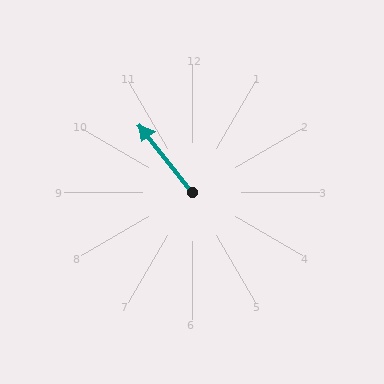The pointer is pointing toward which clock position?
Roughly 11 o'clock.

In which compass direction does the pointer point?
Northwest.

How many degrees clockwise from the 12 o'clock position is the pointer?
Approximately 322 degrees.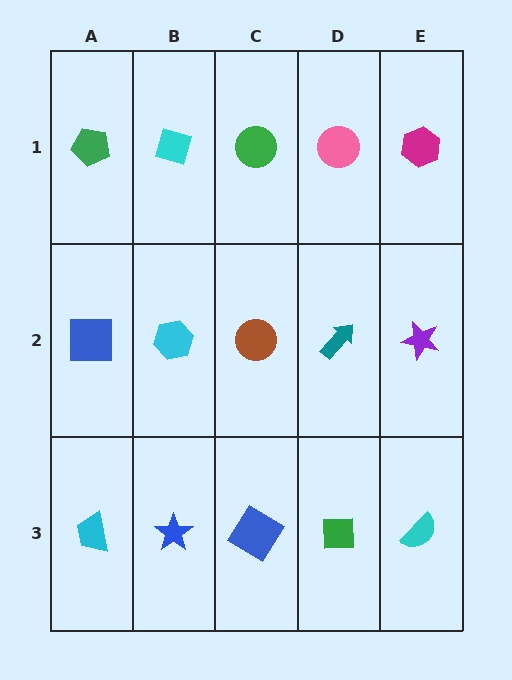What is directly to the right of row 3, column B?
A blue diamond.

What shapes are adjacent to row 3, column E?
A purple star (row 2, column E), a green square (row 3, column D).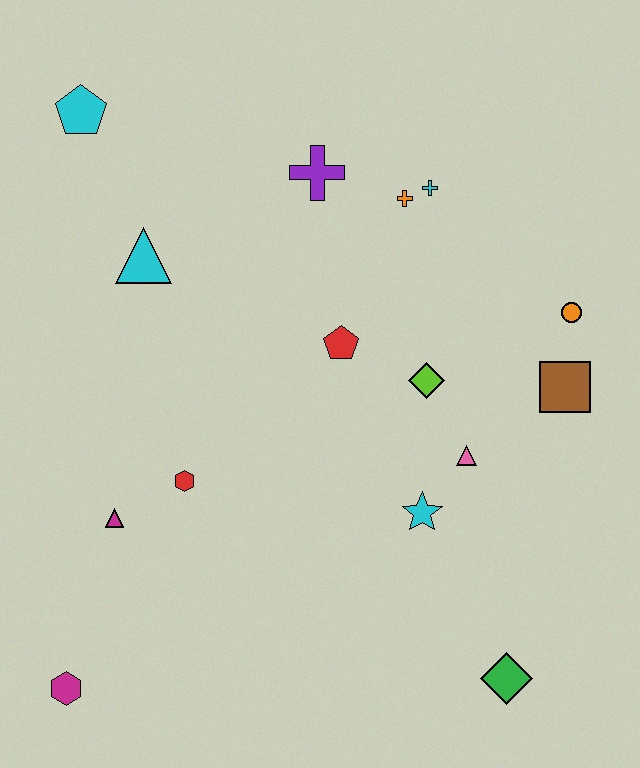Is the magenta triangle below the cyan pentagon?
Yes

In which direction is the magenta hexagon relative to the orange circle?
The magenta hexagon is to the left of the orange circle.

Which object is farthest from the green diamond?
The cyan pentagon is farthest from the green diamond.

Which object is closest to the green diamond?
The cyan star is closest to the green diamond.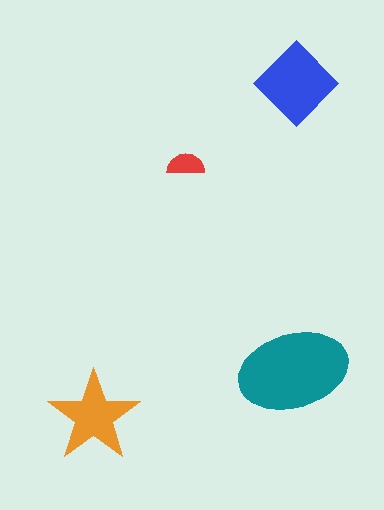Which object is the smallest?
The red semicircle.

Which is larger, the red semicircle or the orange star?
The orange star.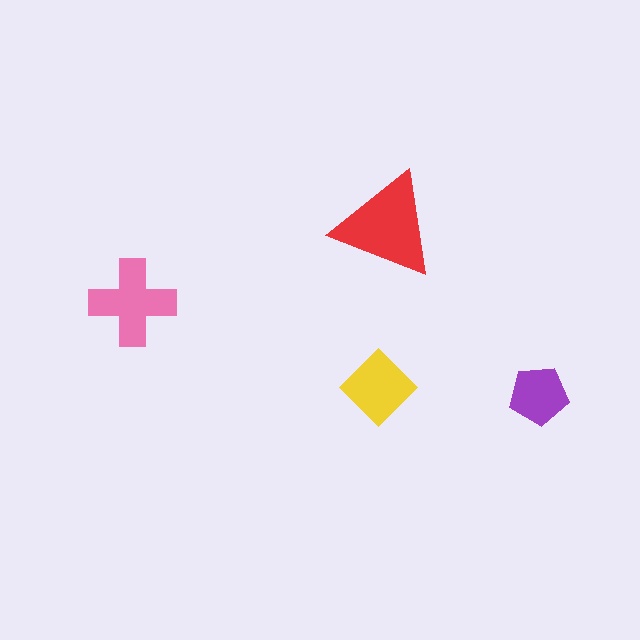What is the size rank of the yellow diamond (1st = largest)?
3rd.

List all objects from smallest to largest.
The purple pentagon, the yellow diamond, the pink cross, the red triangle.